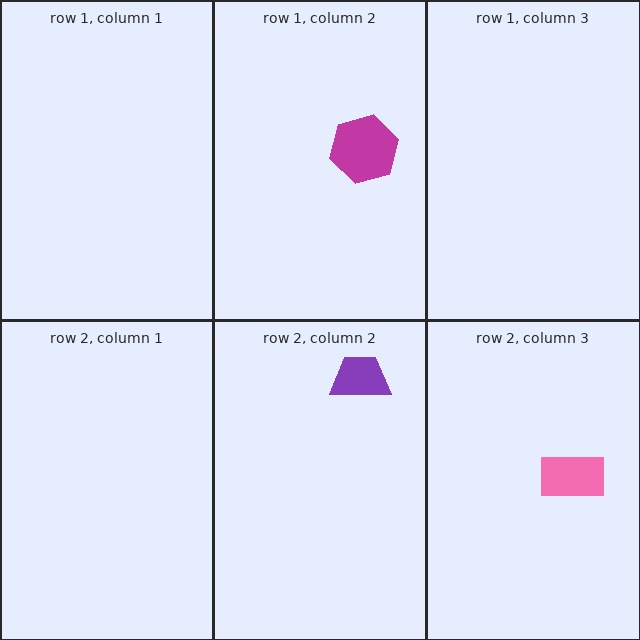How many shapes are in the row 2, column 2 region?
1.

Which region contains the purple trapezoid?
The row 2, column 2 region.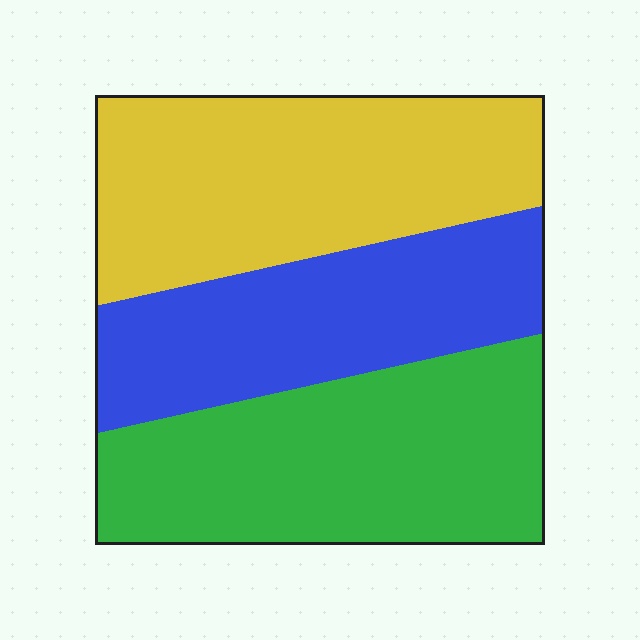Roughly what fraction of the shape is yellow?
Yellow covers about 35% of the shape.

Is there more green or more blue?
Green.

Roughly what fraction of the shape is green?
Green covers about 35% of the shape.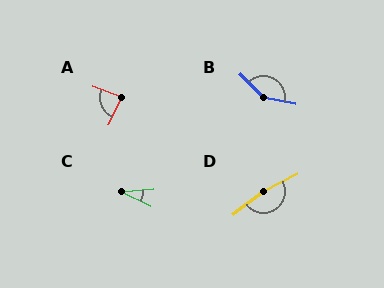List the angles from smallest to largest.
C (30°), A (84°), B (146°), D (169°).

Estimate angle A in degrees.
Approximately 84 degrees.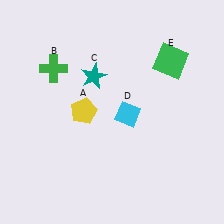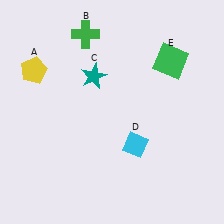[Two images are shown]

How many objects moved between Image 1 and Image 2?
3 objects moved between the two images.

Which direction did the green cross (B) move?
The green cross (B) moved up.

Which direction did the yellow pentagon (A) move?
The yellow pentagon (A) moved left.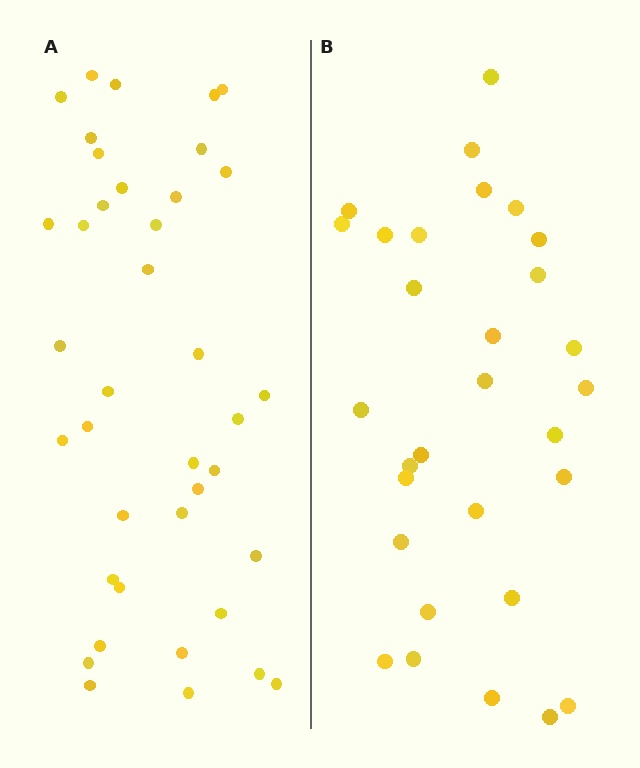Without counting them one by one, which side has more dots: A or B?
Region A (the left region) has more dots.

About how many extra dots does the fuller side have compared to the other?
Region A has roughly 8 or so more dots than region B.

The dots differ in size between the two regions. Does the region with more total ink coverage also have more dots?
No. Region B has more total ink coverage because its dots are larger, but region A actually contains more individual dots. Total area can be misleading — the number of items is what matters here.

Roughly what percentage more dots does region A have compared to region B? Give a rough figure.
About 30% more.